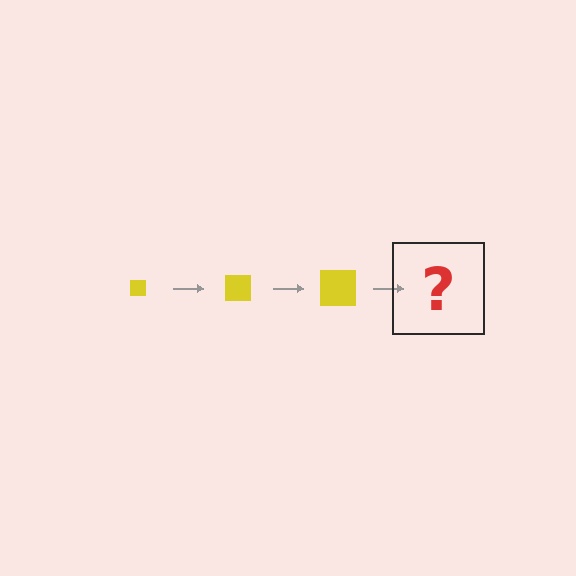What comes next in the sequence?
The next element should be a yellow square, larger than the previous one.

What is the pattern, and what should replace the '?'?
The pattern is that the square gets progressively larger each step. The '?' should be a yellow square, larger than the previous one.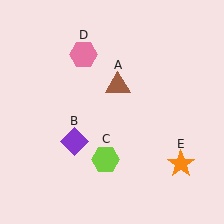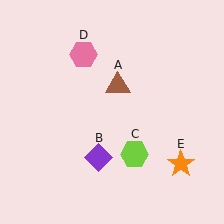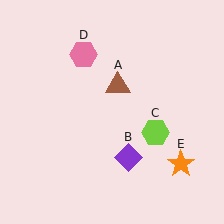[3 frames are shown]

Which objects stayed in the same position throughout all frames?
Brown triangle (object A) and pink hexagon (object D) and orange star (object E) remained stationary.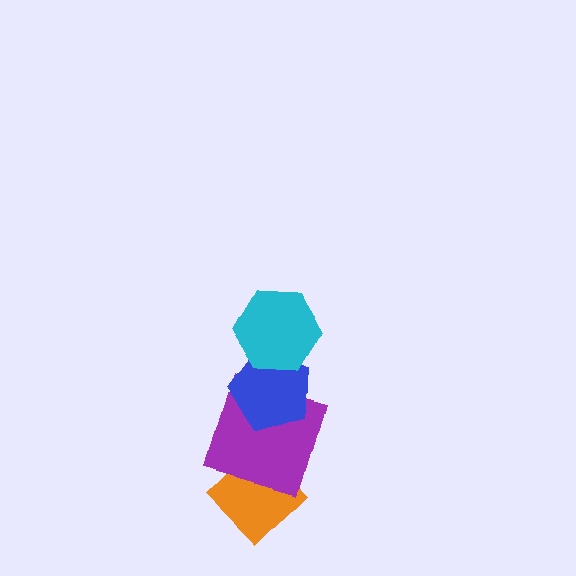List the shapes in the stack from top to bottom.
From top to bottom: the cyan hexagon, the blue pentagon, the purple square, the orange diamond.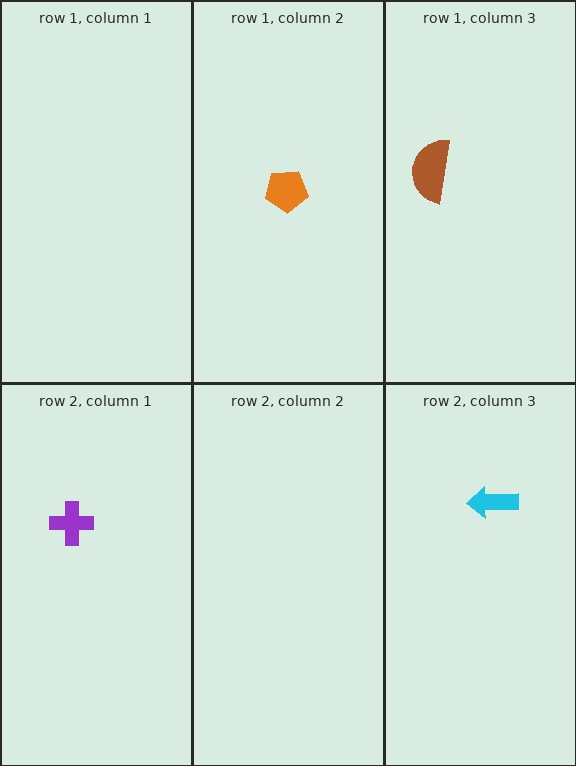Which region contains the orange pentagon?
The row 1, column 2 region.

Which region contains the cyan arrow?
The row 2, column 3 region.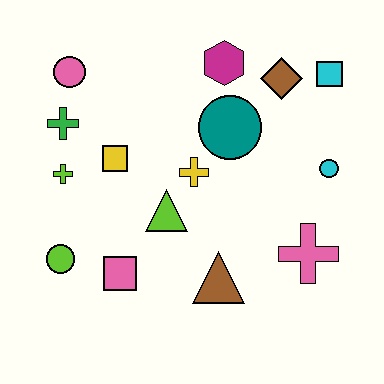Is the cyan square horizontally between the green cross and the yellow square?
No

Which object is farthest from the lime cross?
The cyan square is farthest from the lime cross.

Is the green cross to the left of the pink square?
Yes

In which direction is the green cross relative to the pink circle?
The green cross is below the pink circle.